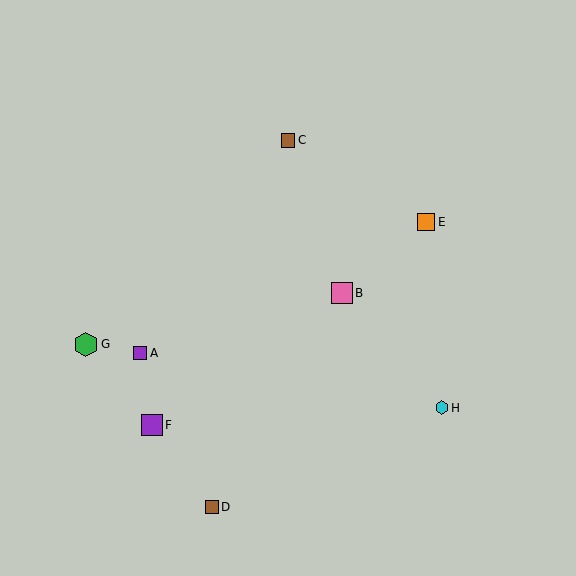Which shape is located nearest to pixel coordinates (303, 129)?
The brown square (labeled C) at (288, 141) is nearest to that location.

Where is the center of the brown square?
The center of the brown square is at (288, 141).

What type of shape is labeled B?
Shape B is a pink square.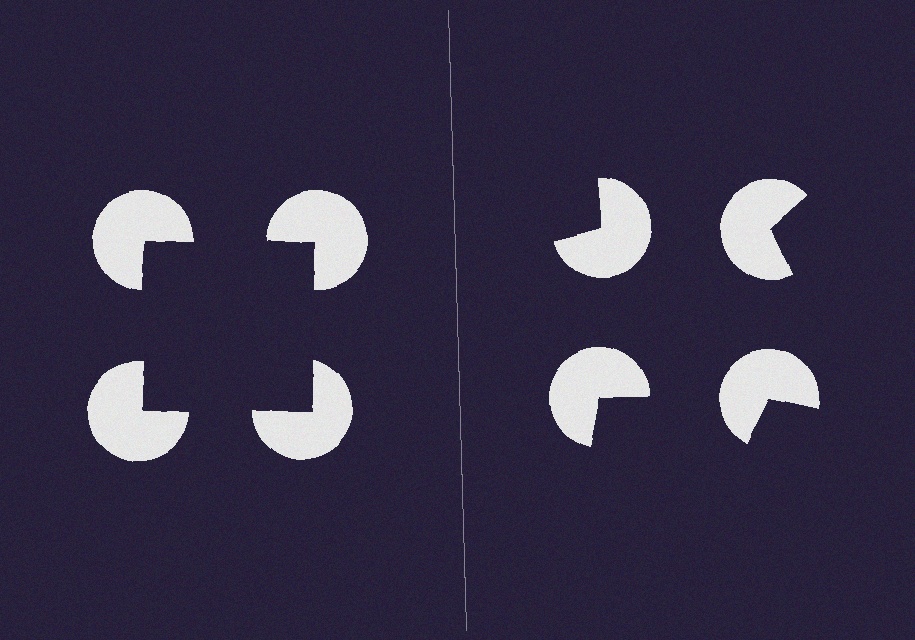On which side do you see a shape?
An illusory square appears on the left side. On the right side the wedge cuts are rotated, so no coherent shape forms.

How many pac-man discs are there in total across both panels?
8 — 4 on each side.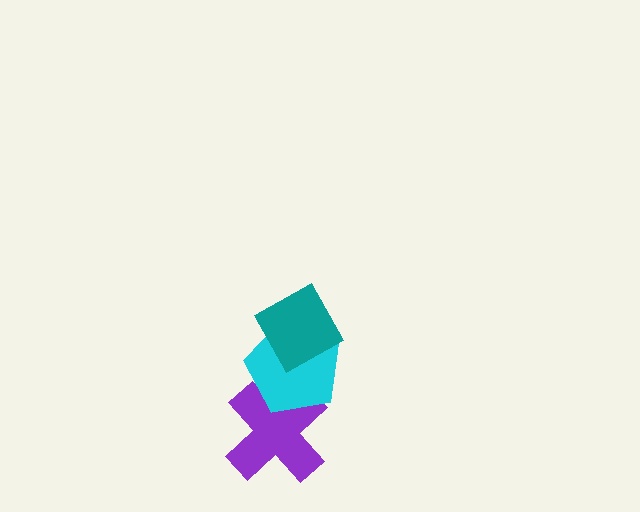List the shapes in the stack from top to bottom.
From top to bottom: the teal diamond, the cyan pentagon, the purple cross.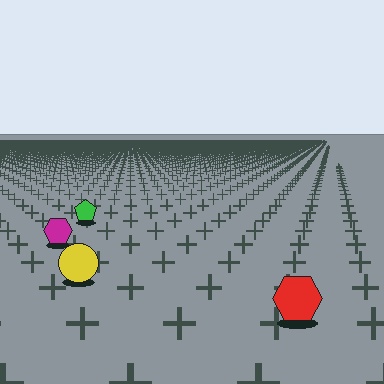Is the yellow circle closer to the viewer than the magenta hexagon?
Yes. The yellow circle is closer — you can tell from the texture gradient: the ground texture is coarser near it.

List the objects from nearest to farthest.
From nearest to farthest: the red hexagon, the yellow circle, the magenta hexagon, the green pentagon.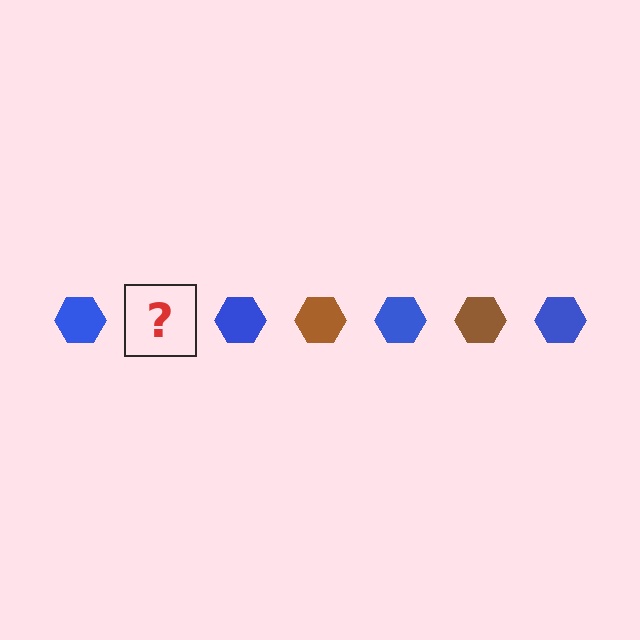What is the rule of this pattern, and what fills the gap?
The rule is that the pattern cycles through blue, brown hexagons. The gap should be filled with a brown hexagon.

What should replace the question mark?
The question mark should be replaced with a brown hexagon.